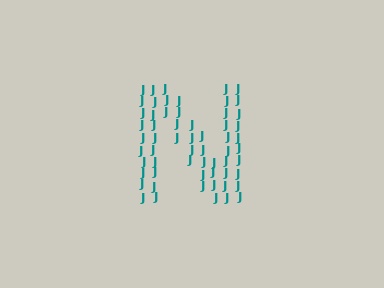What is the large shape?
The large shape is the letter N.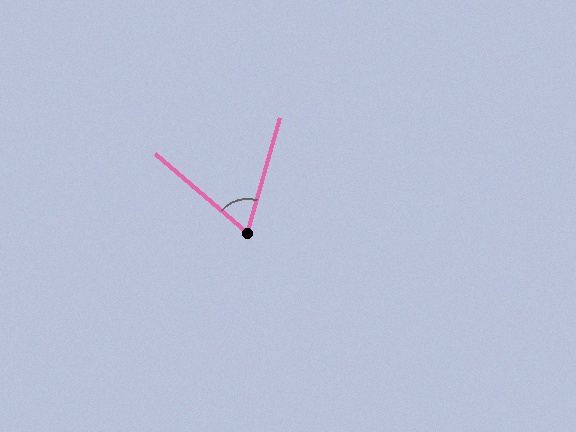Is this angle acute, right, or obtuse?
It is acute.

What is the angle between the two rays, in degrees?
Approximately 65 degrees.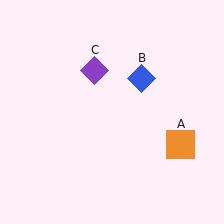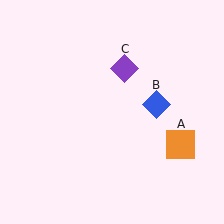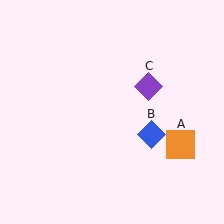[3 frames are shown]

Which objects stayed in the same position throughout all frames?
Orange square (object A) remained stationary.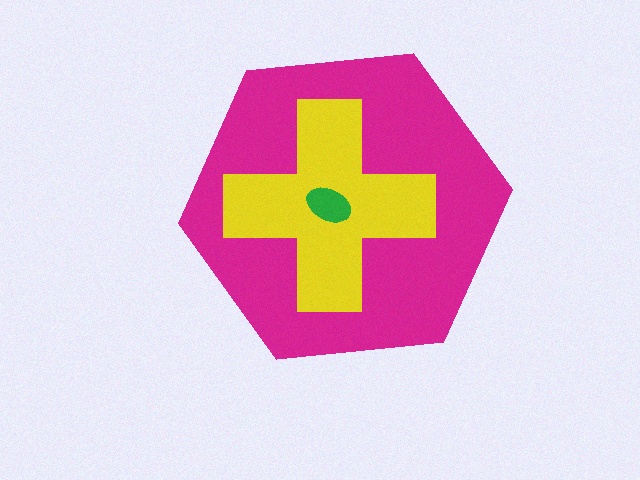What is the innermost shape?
The green ellipse.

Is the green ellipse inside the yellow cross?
Yes.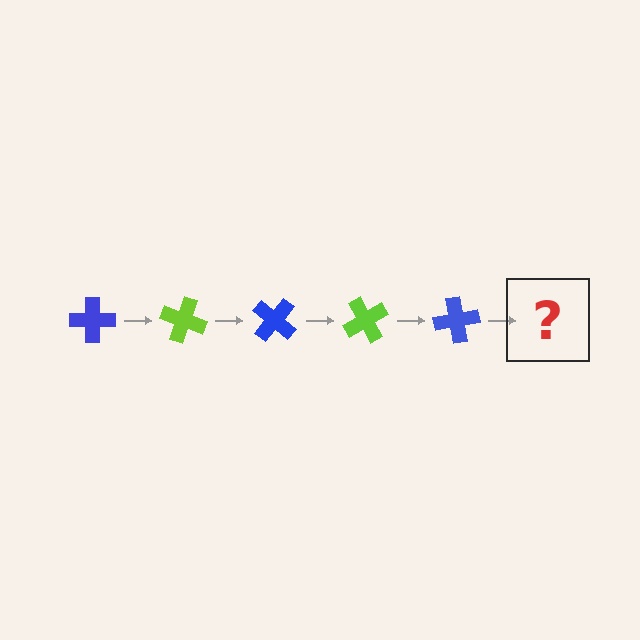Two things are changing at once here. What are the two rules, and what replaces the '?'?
The two rules are that it rotates 20 degrees each step and the color cycles through blue and lime. The '?' should be a lime cross, rotated 100 degrees from the start.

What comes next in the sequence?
The next element should be a lime cross, rotated 100 degrees from the start.